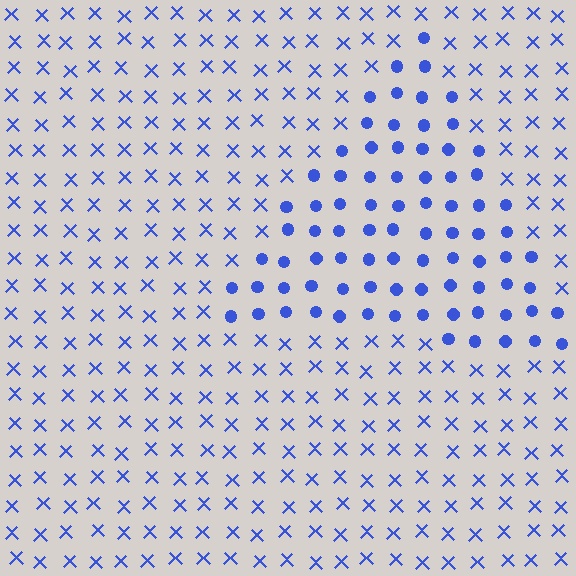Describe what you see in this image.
The image is filled with small blue elements arranged in a uniform grid. A triangle-shaped region contains circles, while the surrounding area contains X marks. The boundary is defined purely by the change in element shape.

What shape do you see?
I see a triangle.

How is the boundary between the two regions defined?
The boundary is defined by a change in element shape: circles inside vs. X marks outside. All elements share the same color and spacing.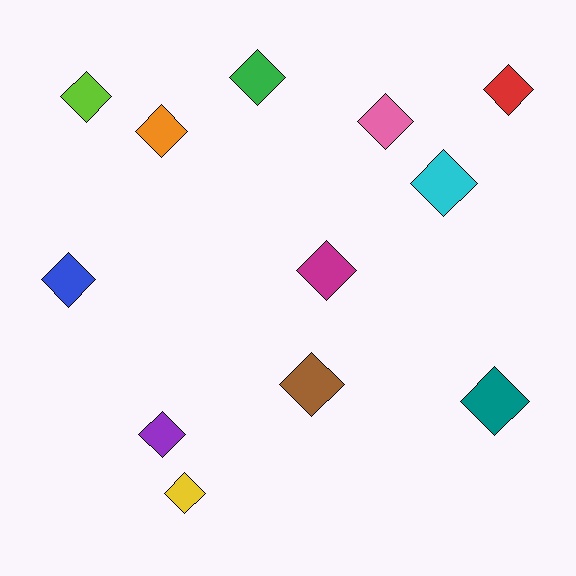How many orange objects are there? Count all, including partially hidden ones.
There is 1 orange object.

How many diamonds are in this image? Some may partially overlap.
There are 12 diamonds.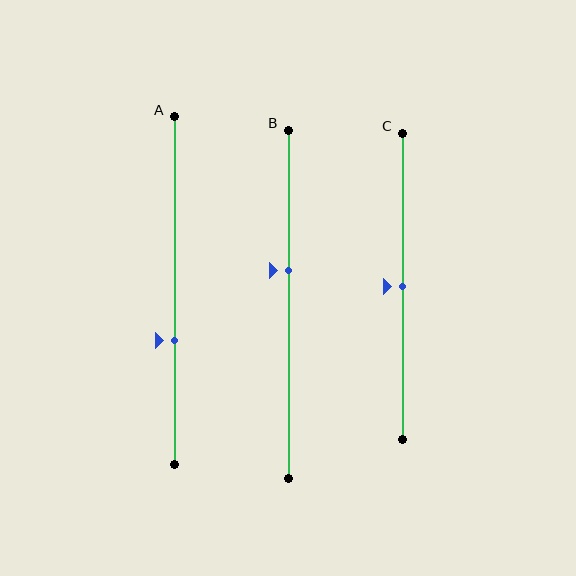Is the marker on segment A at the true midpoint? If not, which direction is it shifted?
No, the marker on segment A is shifted downward by about 14% of the segment length.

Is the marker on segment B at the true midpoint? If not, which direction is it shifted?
No, the marker on segment B is shifted upward by about 10% of the segment length.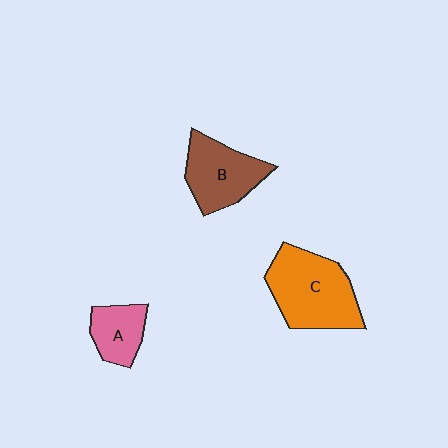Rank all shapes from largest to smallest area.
From largest to smallest: C (orange), B (brown), A (pink).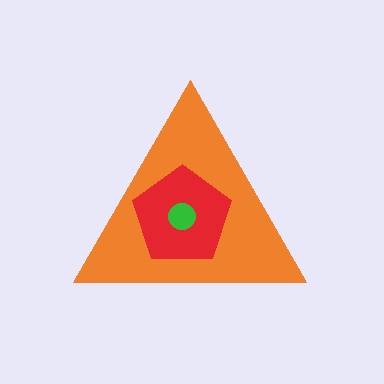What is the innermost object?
The green circle.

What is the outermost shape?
The orange triangle.